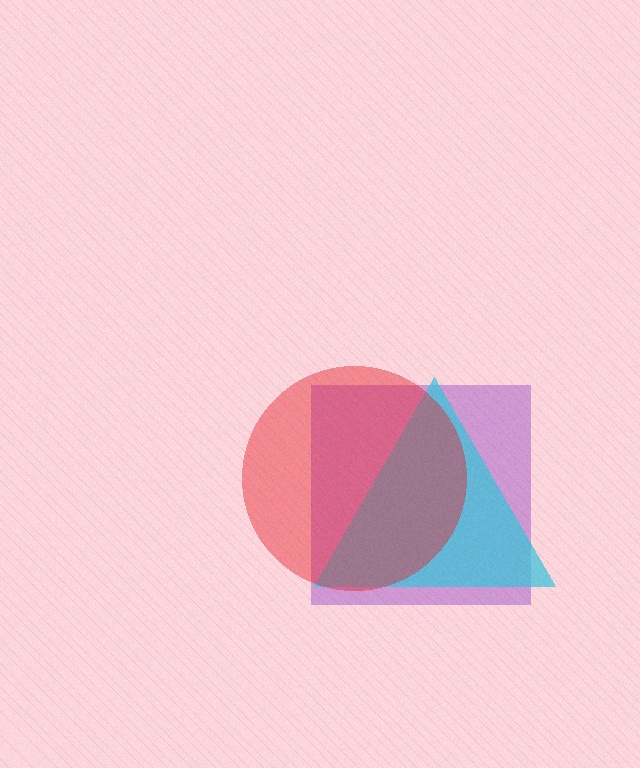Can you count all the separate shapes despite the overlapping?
Yes, there are 3 separate shapes.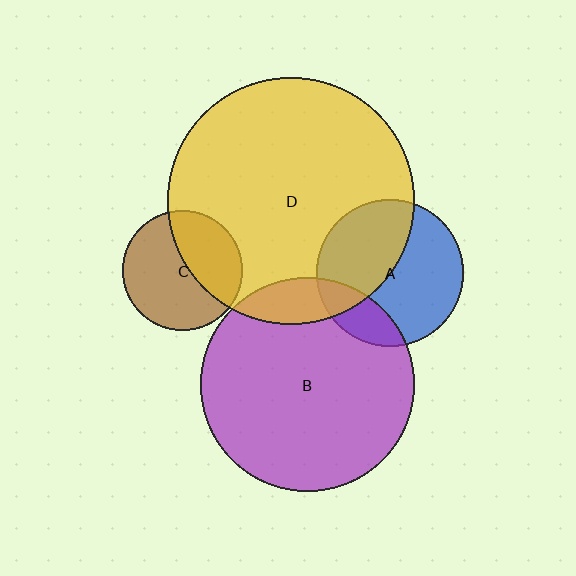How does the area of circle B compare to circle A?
Approximately 2.1 times.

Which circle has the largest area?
Circle D (yellow).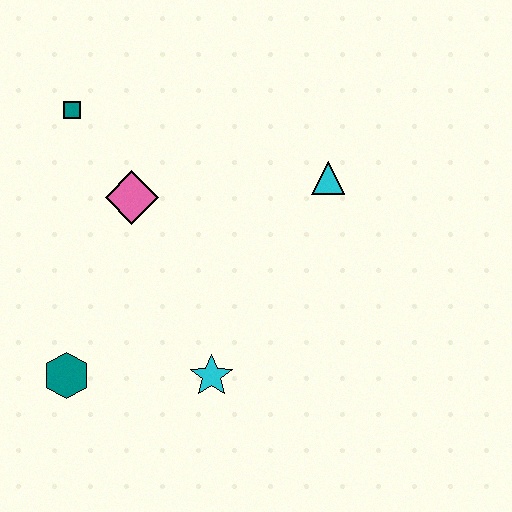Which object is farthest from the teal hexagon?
The cyan triangle is farthest from the teal hexagon.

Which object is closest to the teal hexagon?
The cyan star is closest to the teal hexagon.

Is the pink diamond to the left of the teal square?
No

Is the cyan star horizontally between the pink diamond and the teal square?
No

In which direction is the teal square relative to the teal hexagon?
The teal square is above the teal hexagon.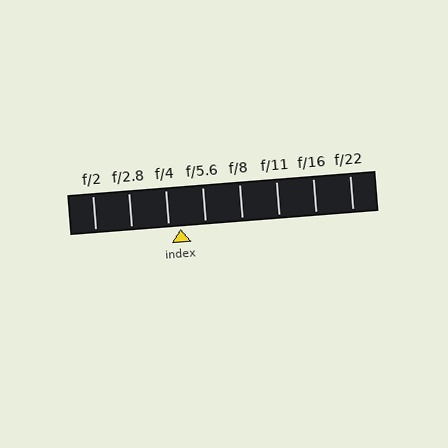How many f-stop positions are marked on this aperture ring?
There are 8 f-stop positions marked.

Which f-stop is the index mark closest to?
The index mark is closest to f/4.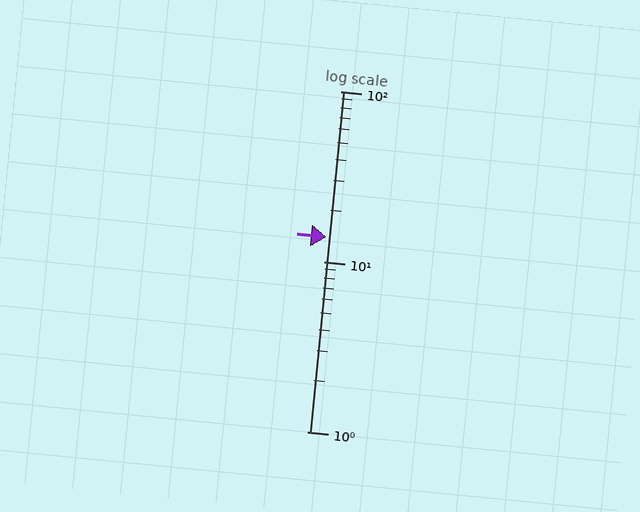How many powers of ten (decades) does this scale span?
The scale spans 2 decades, from 1 to 100.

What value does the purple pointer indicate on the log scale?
The pointer indicates approximately 14.